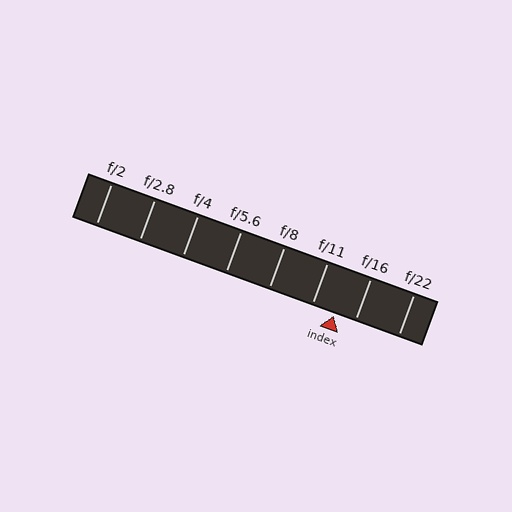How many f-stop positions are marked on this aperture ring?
There are 8 f-stop positions marked.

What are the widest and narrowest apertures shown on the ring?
The widest aperture shown is f/2 and the narrowest is f/22.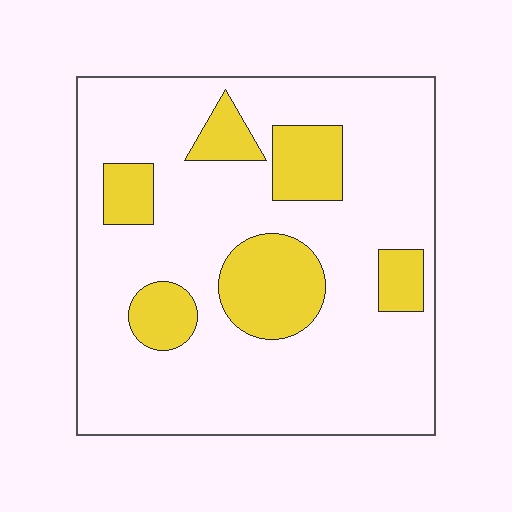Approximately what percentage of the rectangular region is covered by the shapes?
Approximately 20%.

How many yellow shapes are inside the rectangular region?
6.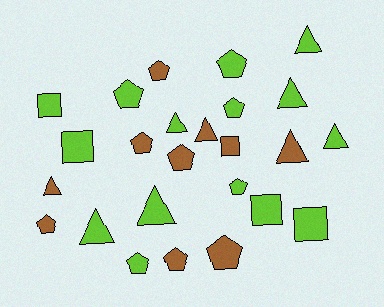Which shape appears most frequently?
Pentagon, with 11 objects.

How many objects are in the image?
There are 25 objects.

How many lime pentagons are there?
There are 5 lime pentagons.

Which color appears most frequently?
Lime, with 15 objects.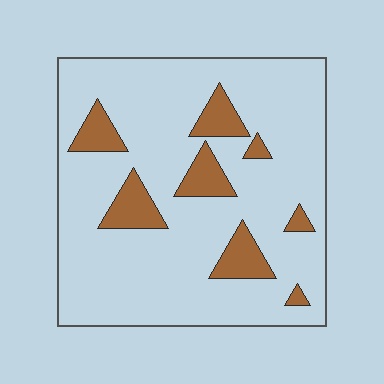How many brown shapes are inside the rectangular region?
8.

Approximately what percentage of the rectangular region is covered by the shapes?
Approximately 15%.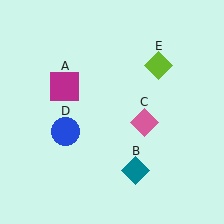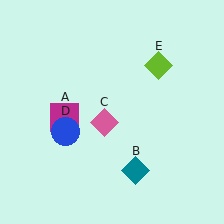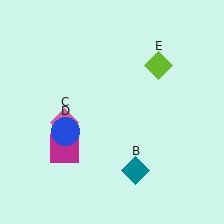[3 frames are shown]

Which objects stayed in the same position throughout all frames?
Teal diamond (object B) and blue circle (object D) and lime diamond (object E) remained stationary.